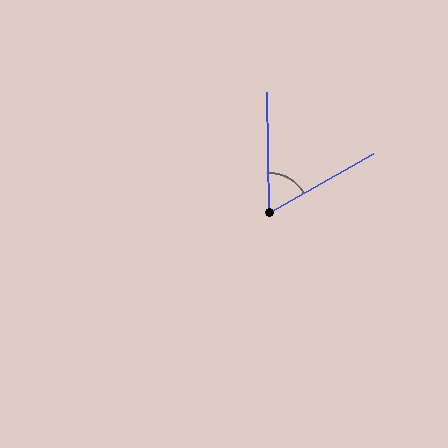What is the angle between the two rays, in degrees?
Approximately 62 degrees.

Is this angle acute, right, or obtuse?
It is acute.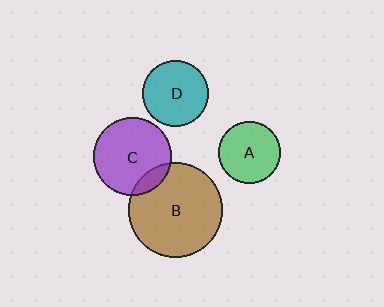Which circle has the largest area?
Circle B (brown).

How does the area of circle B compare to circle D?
Approximately 2.0 times.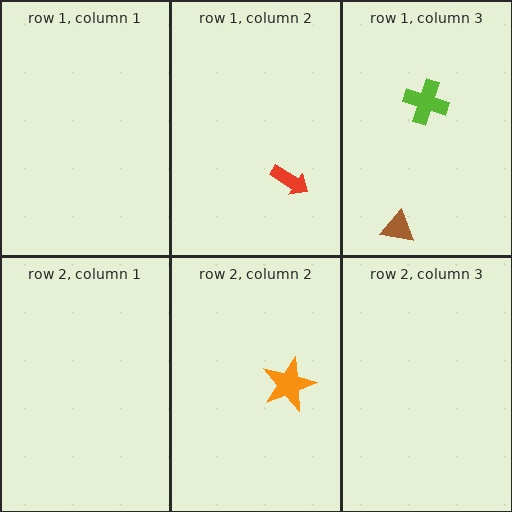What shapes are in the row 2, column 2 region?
The orange star.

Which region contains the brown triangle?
The row 1, column 3 region.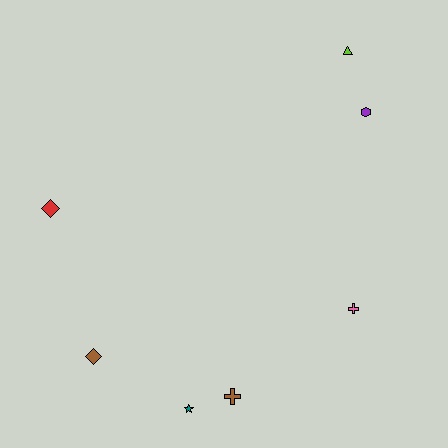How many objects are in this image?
There are 7 objects.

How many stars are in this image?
There is 1 star.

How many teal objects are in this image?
There is 1 teal object.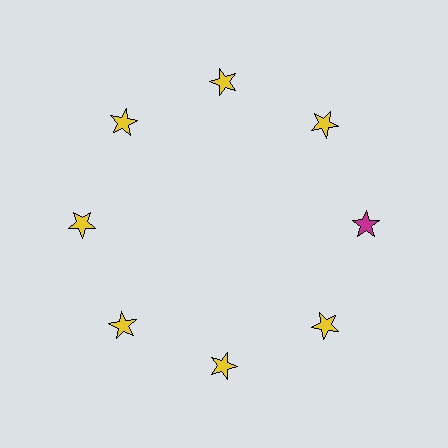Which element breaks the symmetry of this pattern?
The magenta star at roughly the 3 o'clock position breaks the symmetry. All other shapes are yellow stars.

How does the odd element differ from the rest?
It has a different color: magenta instead of yellow.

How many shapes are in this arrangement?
There are 8 shapes arranged in a ring pattern.